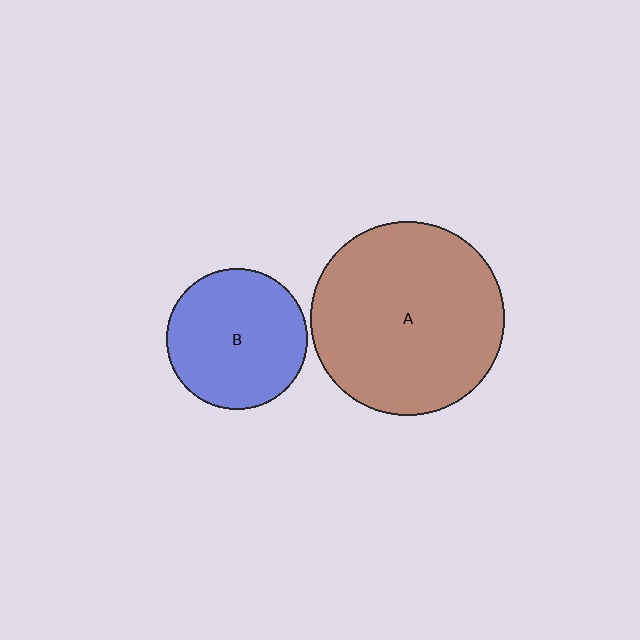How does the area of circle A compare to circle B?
Approximately 1.9 times.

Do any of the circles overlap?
No, none of the circles overlap.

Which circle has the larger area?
Circle A (brown).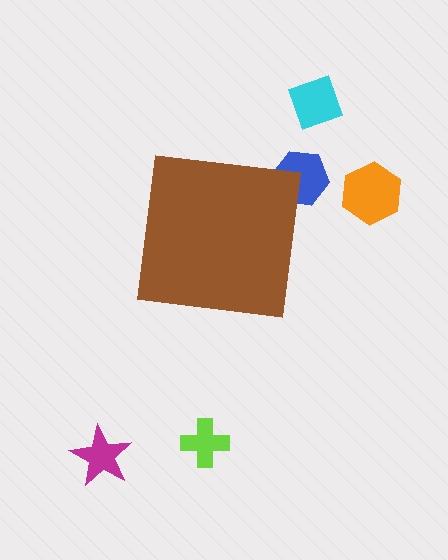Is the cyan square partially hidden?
No, the cyan square is fully visible.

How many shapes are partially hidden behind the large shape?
1 shape is partially hidden.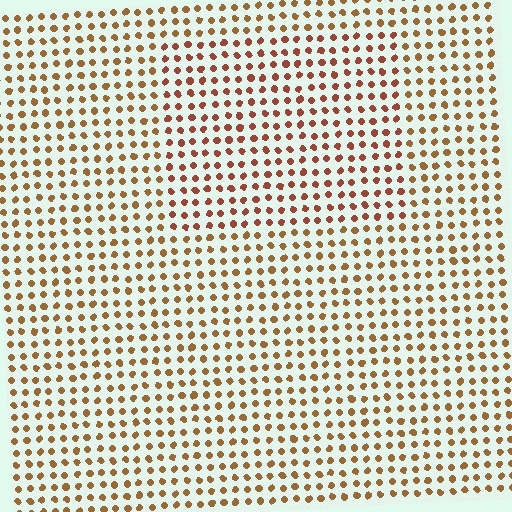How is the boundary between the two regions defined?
The boundary is defined purely by a slight shift in hue (about 24 degrees). Spacing, size, and orientation are identical on both sides.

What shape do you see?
I see a rectangle.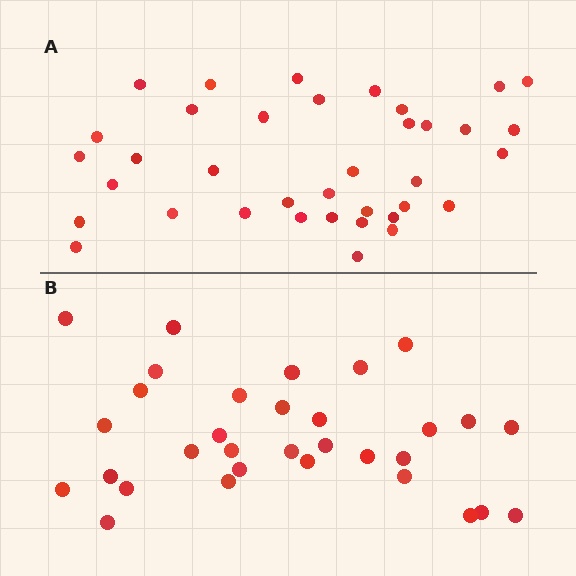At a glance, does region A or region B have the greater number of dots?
Region A (the top region) has more dots.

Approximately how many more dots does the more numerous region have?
Region A has about 5 more dots than region B.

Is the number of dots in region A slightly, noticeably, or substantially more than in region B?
Region A has only slightly more — the two regions are fairly close. The ratio is roughly 1.2 to 1.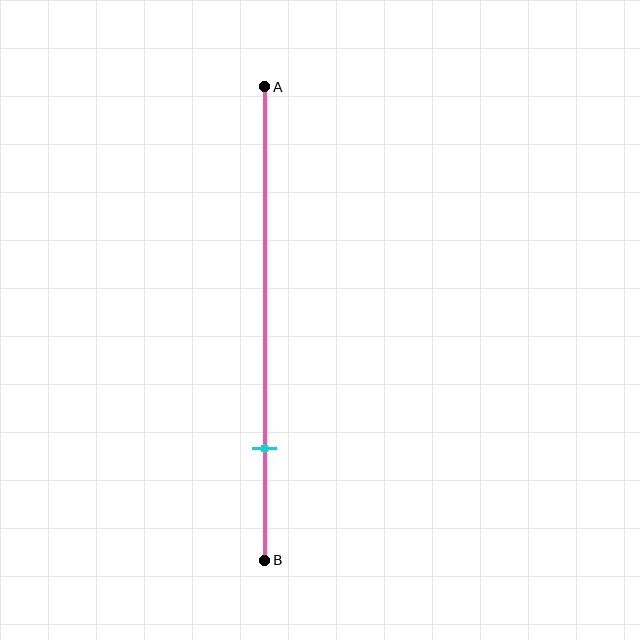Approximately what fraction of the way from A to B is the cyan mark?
The cyan mark is approximately 75% of the way from A to B.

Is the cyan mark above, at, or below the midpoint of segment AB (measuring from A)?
The cyan mark is below the midpoint of segment AB.